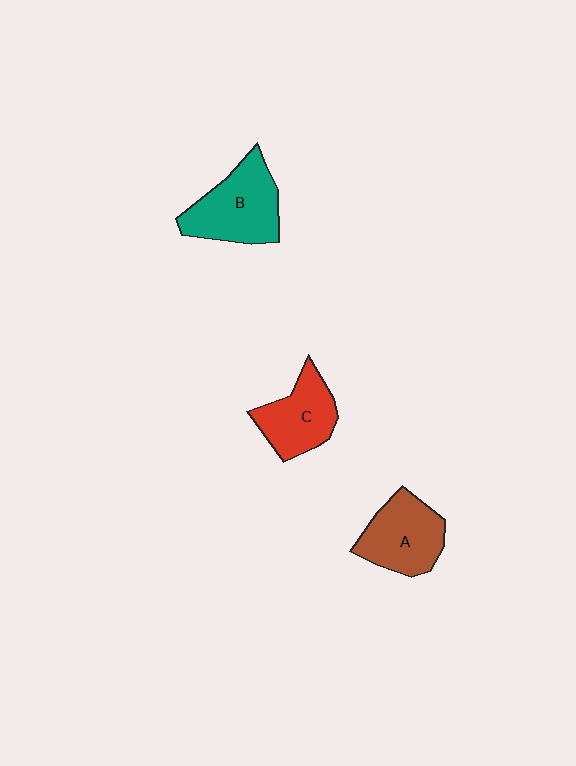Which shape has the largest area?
Shape B (teal).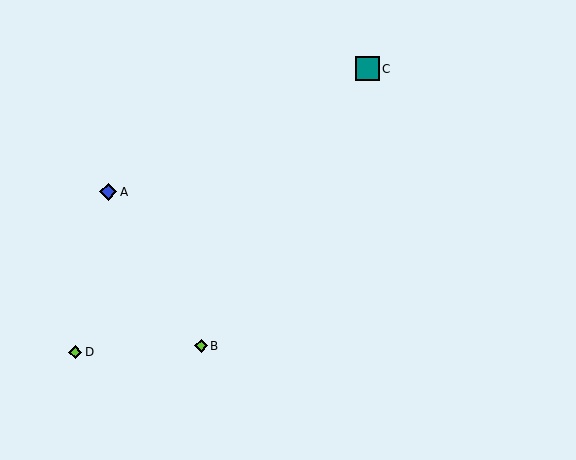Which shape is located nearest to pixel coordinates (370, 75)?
The teal square (labeled C) at (368, 69) is nearest to that location.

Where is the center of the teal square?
The center of the teal square is at (368, 69).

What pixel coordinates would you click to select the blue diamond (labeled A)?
Click at (108, 192) to select the blue diamond A.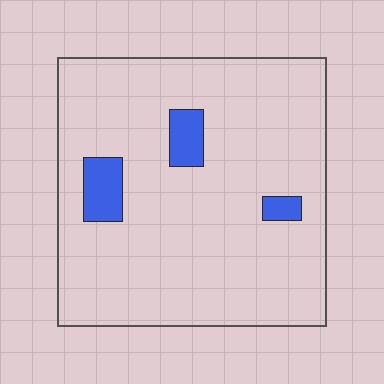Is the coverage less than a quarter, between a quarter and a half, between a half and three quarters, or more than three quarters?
Less than a quarter.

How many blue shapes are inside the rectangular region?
3.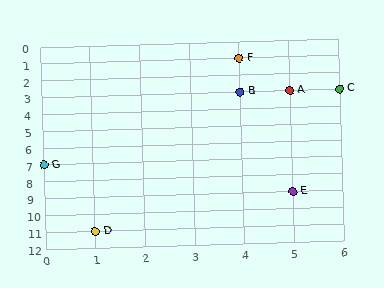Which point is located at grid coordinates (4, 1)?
Point F is at (4, 1).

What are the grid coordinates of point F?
Point F is at grid coordinates (4, 1).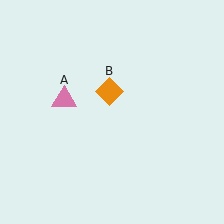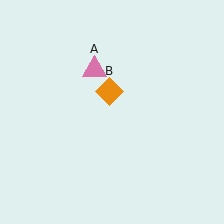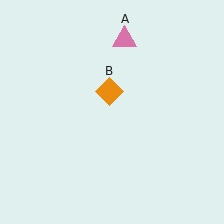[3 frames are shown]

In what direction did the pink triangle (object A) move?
The pink triangle (object A) moved up and to the right.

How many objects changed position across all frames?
1 object changed position: pink triangle (object A).